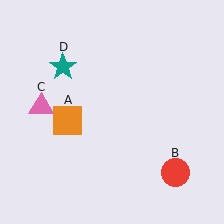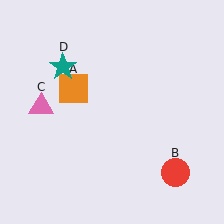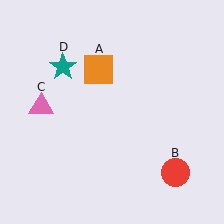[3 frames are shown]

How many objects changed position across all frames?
1 object changed position: orange square (object A).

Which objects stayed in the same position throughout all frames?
Red circle (object B) and pink triangle (object C) and teal star (object D) remained stationary.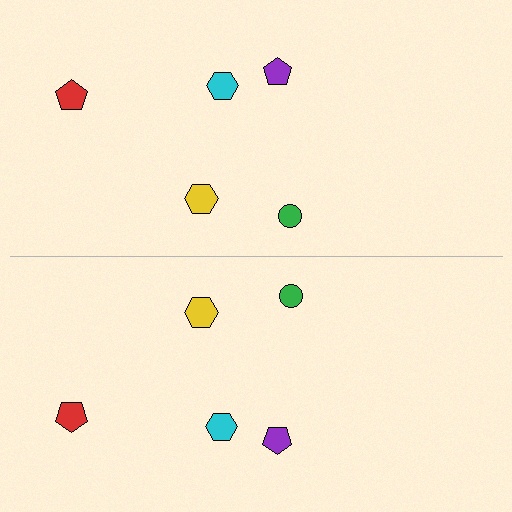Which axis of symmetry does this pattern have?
The pattern has a horizontal axis of symmetry running through the center of the image.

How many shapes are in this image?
There are 10 shapes in this image.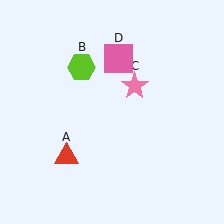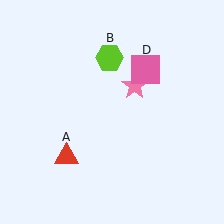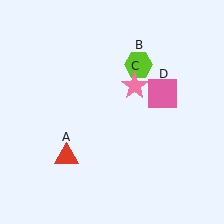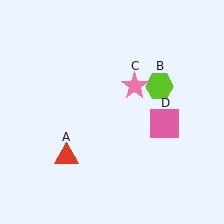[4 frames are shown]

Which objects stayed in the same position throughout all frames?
Red triangle (object A) and pink star (object C) remained stationary.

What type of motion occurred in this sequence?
The lime hexagon (object B), pink square (object D) rotated clockwise around the center of the scene.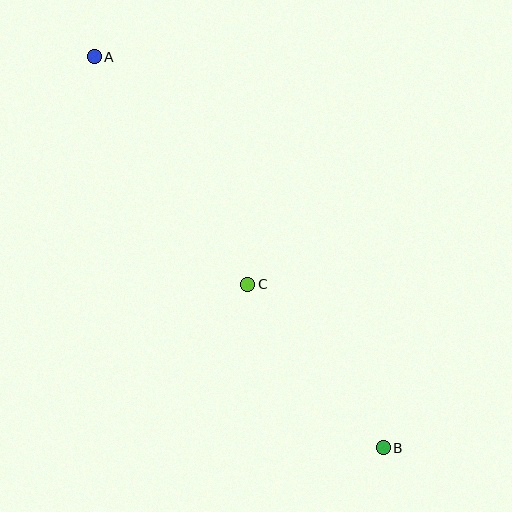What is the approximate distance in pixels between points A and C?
The distance between A and C is approximately 275 pixels.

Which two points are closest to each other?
Points B and C are closest to each other.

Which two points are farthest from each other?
Points A and B are farthest from each other.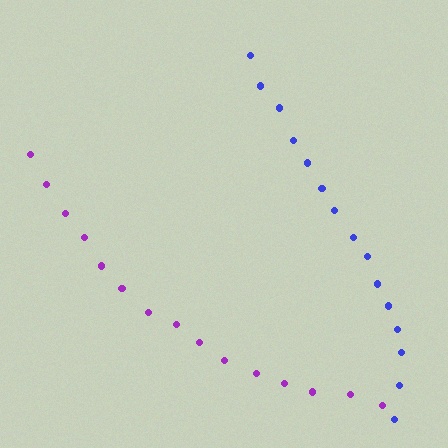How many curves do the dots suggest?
There are 2 distinct paths.